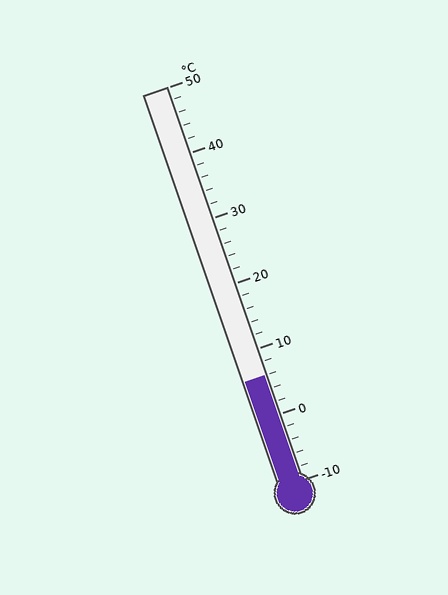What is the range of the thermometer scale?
The thermometer scale ranges from -10°C to 50°C.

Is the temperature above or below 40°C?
The temperature is below 40°C.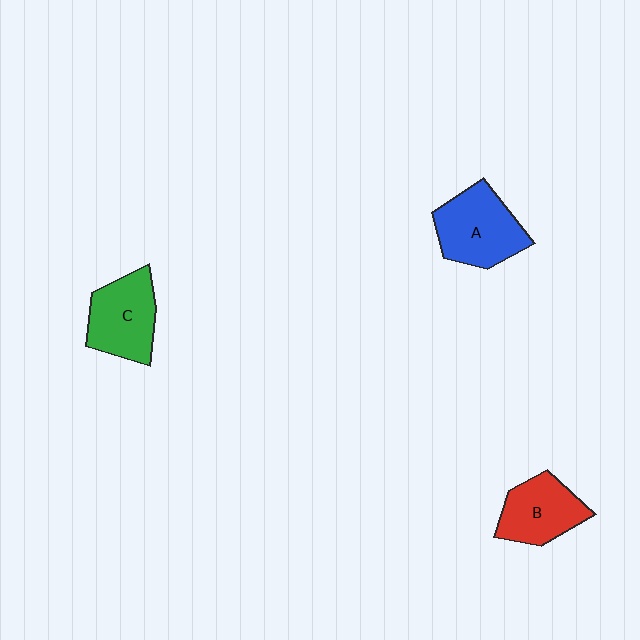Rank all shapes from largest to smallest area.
From largest to smallest: A (blue), C (green), B (red).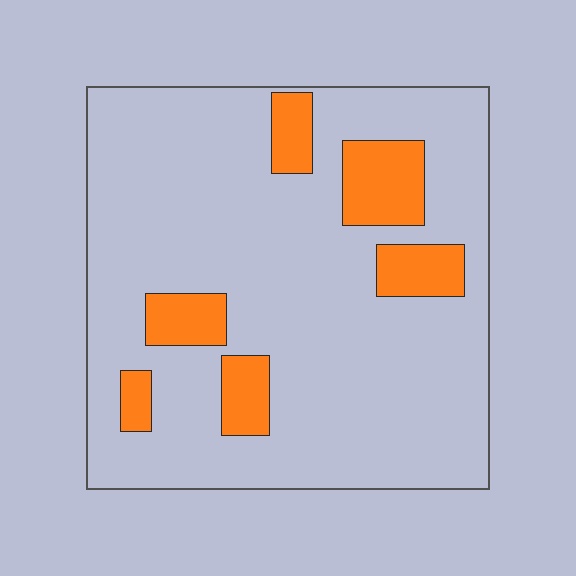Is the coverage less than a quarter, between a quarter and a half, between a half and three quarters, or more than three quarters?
Less than a quarter.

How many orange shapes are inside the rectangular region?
6.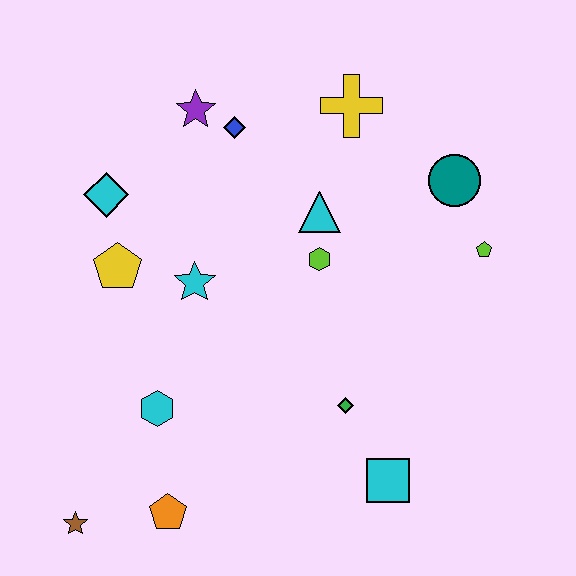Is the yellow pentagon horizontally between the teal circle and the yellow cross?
No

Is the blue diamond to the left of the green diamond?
Yes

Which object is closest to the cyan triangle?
The lime hexagon is closest to the cyan triangle.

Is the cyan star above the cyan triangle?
No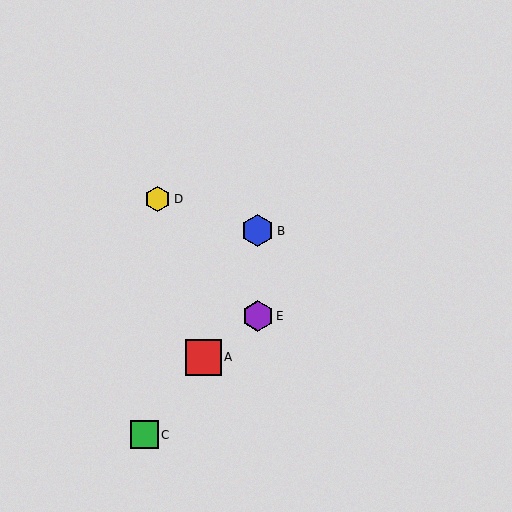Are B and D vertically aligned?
No, B is at x≈258 and D is at x≈158.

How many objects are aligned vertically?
2 objects (B, E) are aligned vertically.